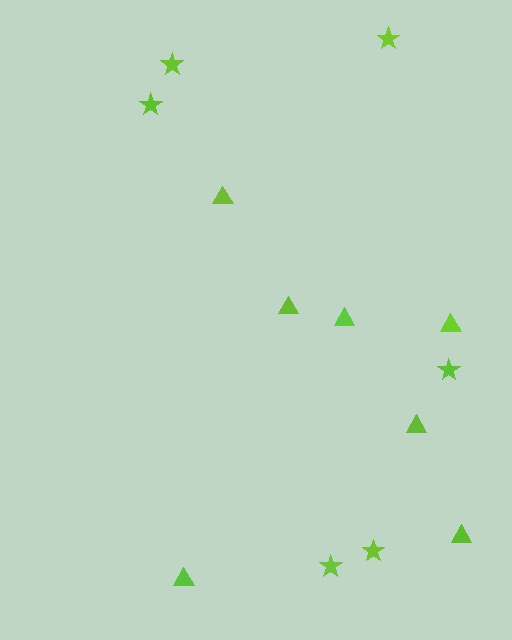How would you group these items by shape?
There are 2 groups: one group of stars (6) and one group of triangles (7).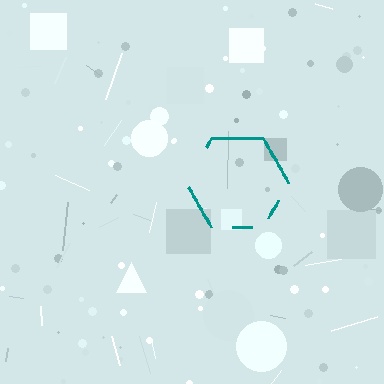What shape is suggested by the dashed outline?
The dashed outline suggests a hexagon.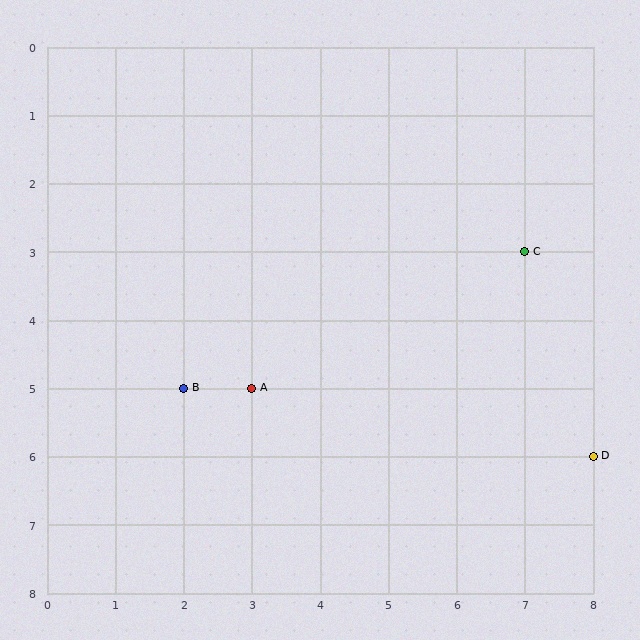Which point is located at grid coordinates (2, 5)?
Point B is at (2, 5).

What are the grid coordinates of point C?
Point C is at grid coordinates (7, 3).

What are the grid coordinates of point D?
Point D is at grid coordinates (8, 6).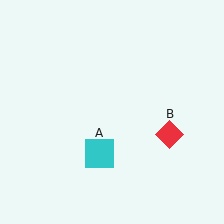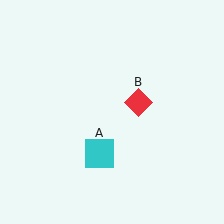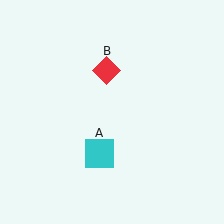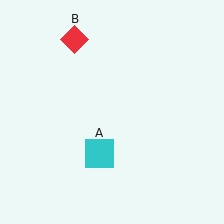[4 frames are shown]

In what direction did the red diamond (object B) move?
The red diamond (object B) moved up and to the left.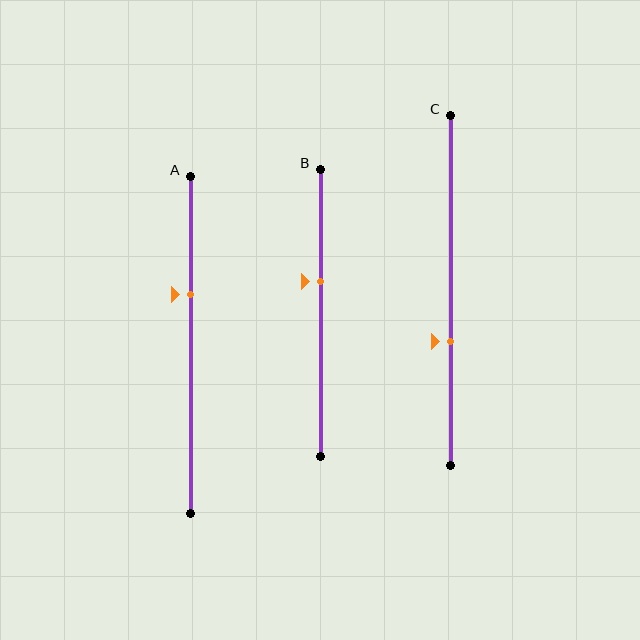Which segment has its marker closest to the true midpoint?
Segment B has its marker closest to the true midpoint.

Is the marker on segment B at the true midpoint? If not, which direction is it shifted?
No, the marker on segment B is shifted upward by about 11% of the segment length.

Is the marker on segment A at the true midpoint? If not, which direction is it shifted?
No, the marker on segment A is shifted upward by about 15% of the segment length.